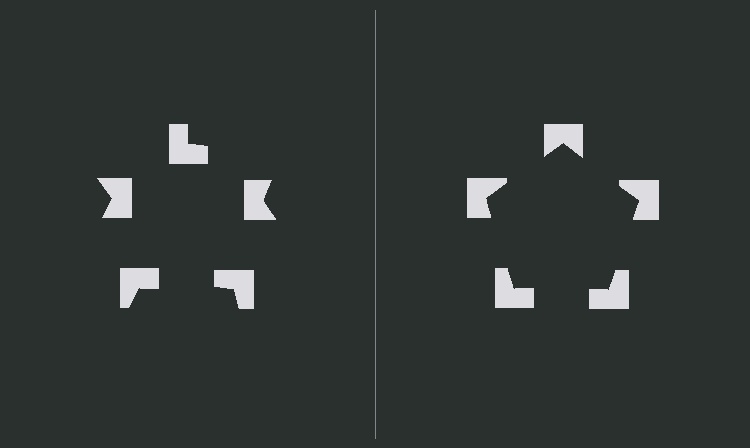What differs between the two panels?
The notched squares are positioned identically on both sides; only the wedge orientations differ. On the right they align to a pentagon; on the left they are misaligned.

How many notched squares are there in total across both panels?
10 — 5 on each side.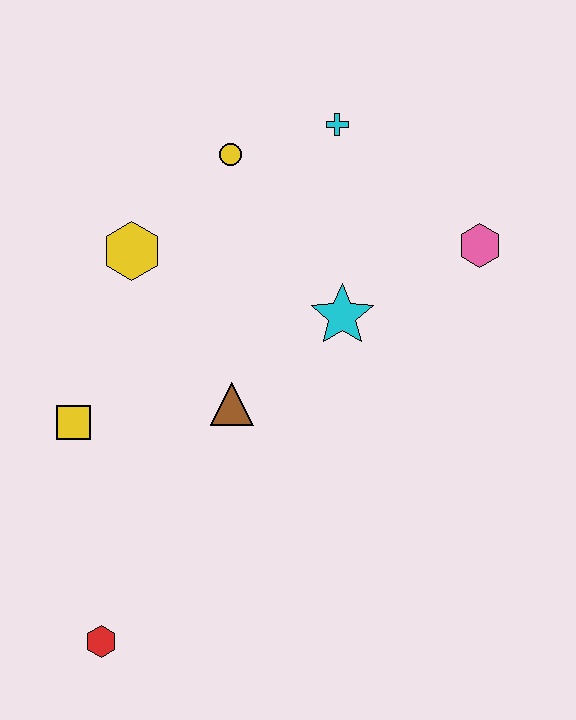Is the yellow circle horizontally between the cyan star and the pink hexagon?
No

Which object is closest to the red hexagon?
The yellow square is closest to the red hexagon.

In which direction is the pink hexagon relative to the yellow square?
The pink hexagon is to the right of the yellow square.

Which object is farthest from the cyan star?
The red hexagon is farthest from the cyan star.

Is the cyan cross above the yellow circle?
Yes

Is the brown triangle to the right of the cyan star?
No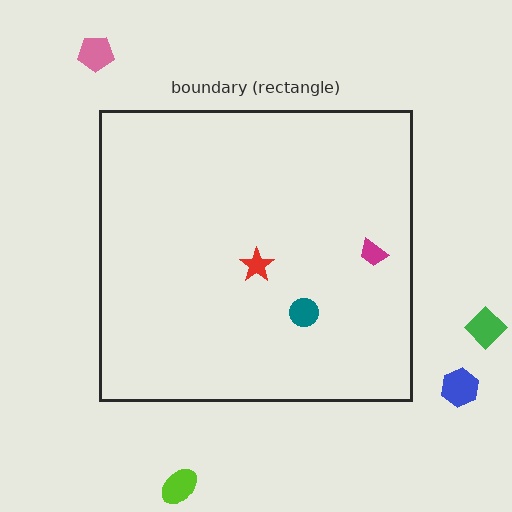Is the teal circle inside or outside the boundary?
Inside.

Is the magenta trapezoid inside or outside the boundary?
Inside.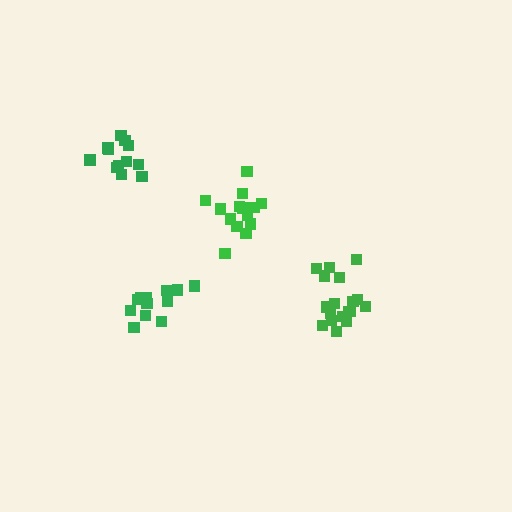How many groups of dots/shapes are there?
There are 4 groups.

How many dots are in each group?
Group 1: 12 dots, Group 2: 12 dots, Group 3: 18 dots, Group 4: 14 dots (56 total).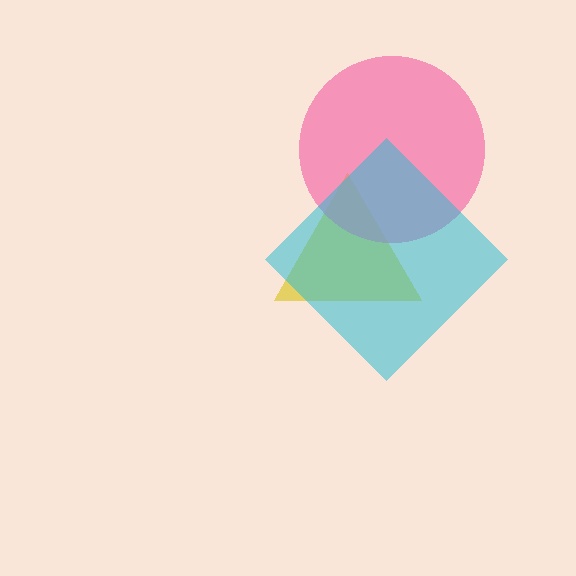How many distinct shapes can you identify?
There are 3 distinct shapes: a yellow triangle, a pink circle, a cyan diamond.